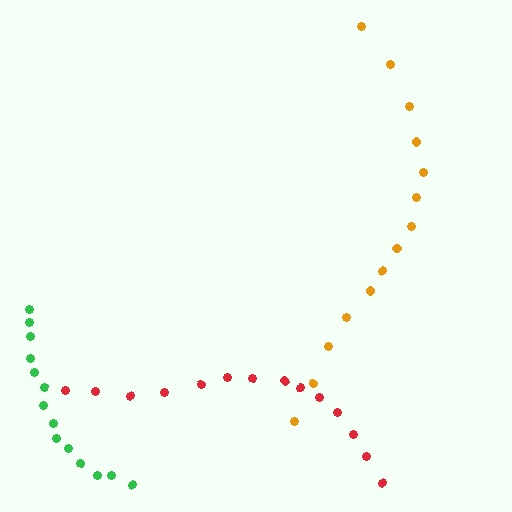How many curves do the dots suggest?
There are 3 distinct paths.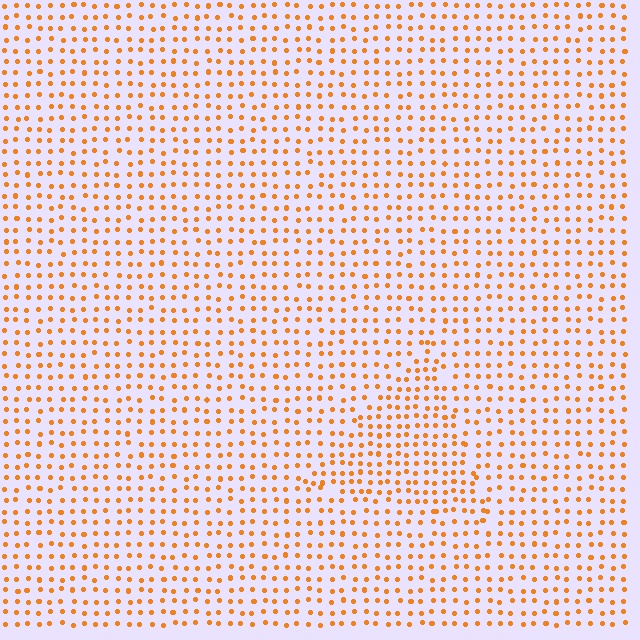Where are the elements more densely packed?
The elements are more densely packed inside the triangle boundary.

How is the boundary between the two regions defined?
The boundary is defined by a change in element density (approximately 1.4x ratio). All elements are the same color, size, and shape.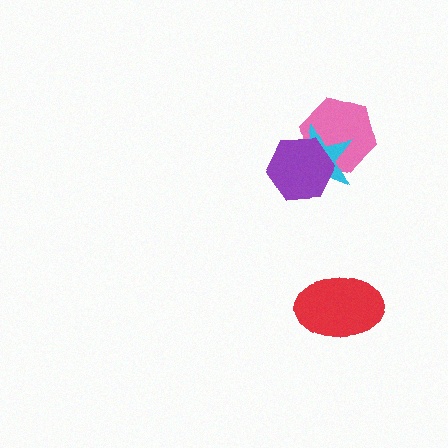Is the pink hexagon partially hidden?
Yes, it is partially covered by another shape.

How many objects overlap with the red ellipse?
0 objects overlap with the red ellipse.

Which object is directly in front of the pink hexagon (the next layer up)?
The cyan star is directly in front of the pink hexagon.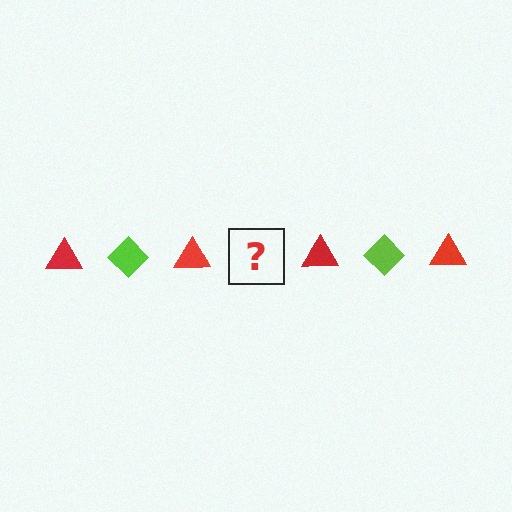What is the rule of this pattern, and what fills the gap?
The rule is that the pattern alternates between red triangle and lime diamond. The gap should be filled with a lime diamond.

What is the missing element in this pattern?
The missing element is a lime diamond.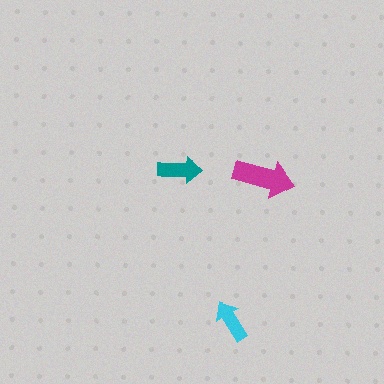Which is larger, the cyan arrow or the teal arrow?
The teal one.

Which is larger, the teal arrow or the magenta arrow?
The magenta one.